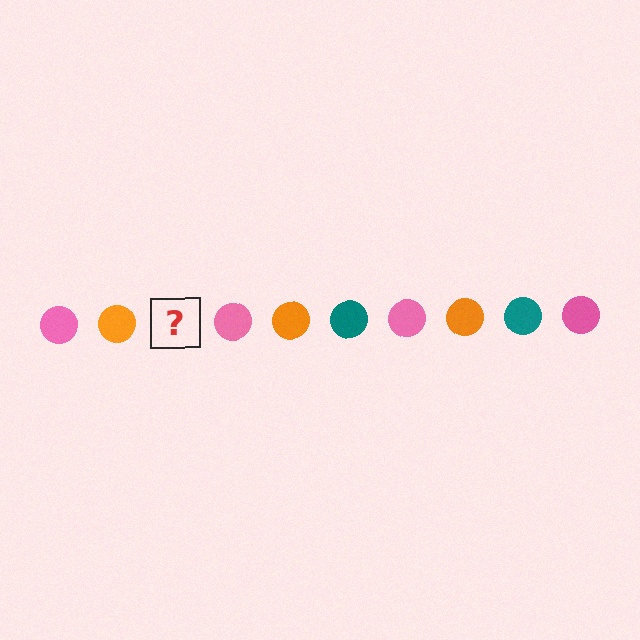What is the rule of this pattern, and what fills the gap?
The rule is that the pattern cycles through pink, orange, teal circles. The gap should be filled with a teal circle.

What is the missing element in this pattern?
The missing element is a teal circle.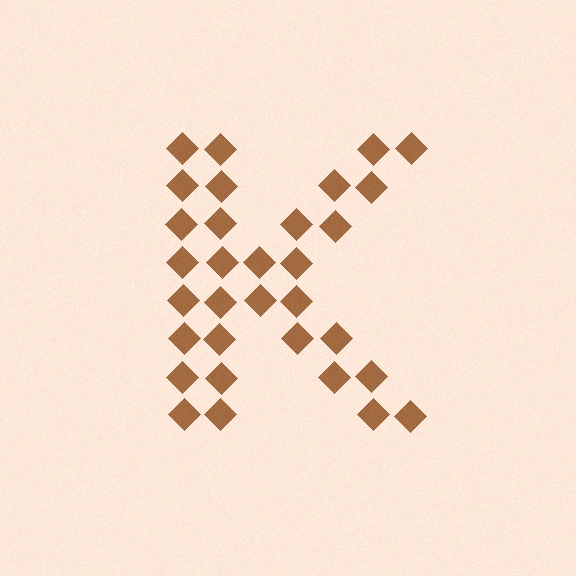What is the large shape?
The large shape is the letter K.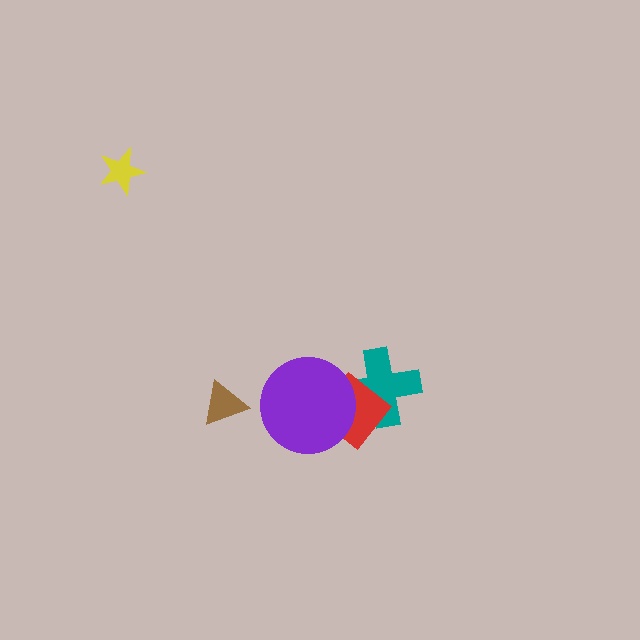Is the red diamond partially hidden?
Yes, it is partially covered by another shape.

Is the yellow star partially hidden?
No, no other shape covers it.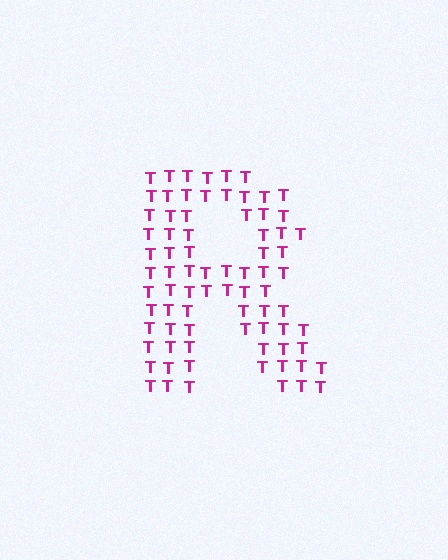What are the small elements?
The small elements are letter T's.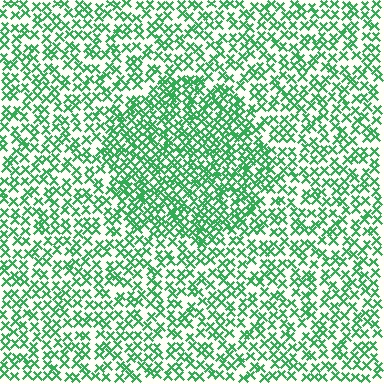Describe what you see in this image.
The image contains small green elements arranged at two different densities. A circle-shaped region is visible where the elements are more densely packed than the surrounding area.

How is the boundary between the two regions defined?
The boundary is defined by a change in element density (approximately 1.7x ratio). All elements are the same color, size, and shape.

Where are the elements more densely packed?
The elements are more densely packed inside the circle boundary.